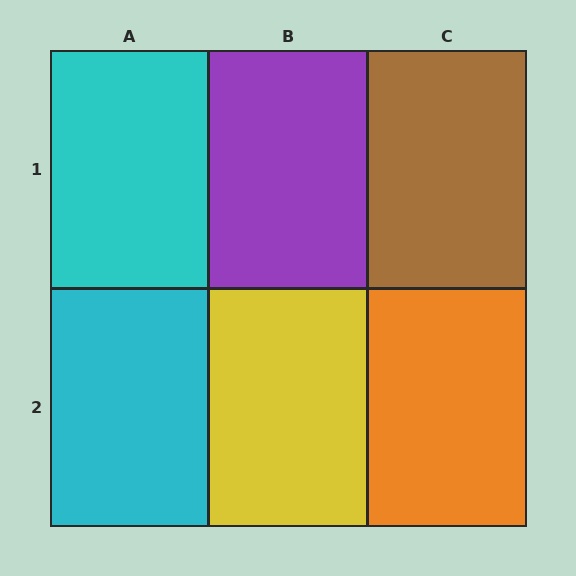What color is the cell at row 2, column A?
Cyan.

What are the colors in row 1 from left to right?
Cyan, purple, brown.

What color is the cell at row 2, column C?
Orange.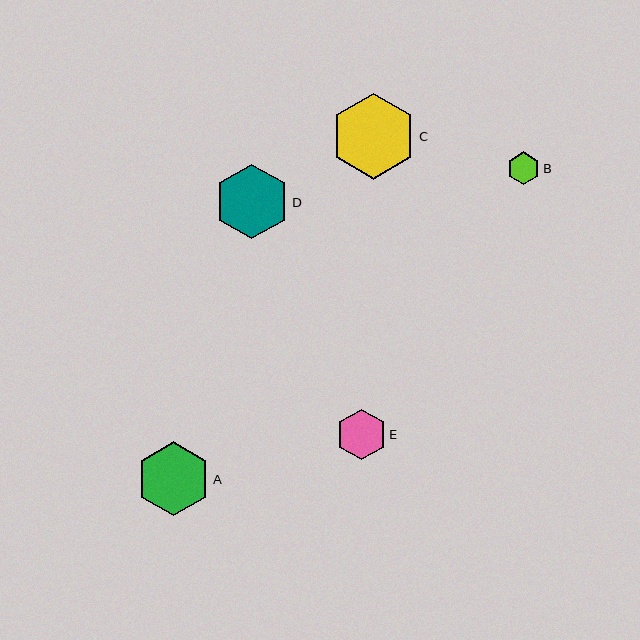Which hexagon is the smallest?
Hexagon B is the smallest with a size of approximately 32 pixels.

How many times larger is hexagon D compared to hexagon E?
Hexagon D is approximately 1.5 times the size of hexagon E.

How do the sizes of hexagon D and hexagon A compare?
Hexagon D and hexagon A are approximately the same size.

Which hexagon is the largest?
Hexagon C is the largest with a size of approximately 86 pixels.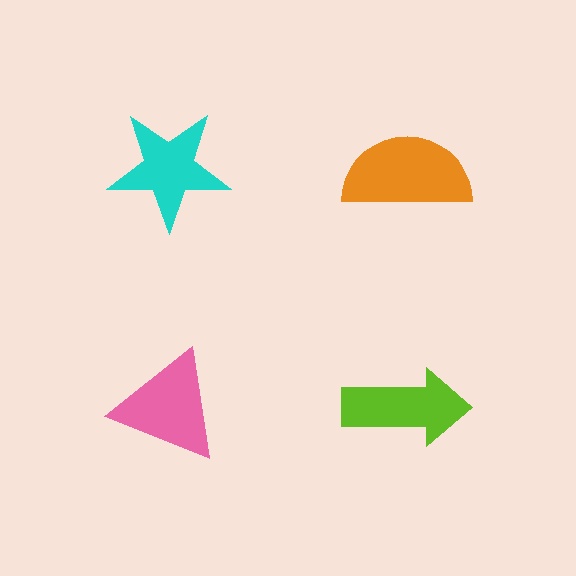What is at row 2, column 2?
A lime arrow.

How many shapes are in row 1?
2 shapes.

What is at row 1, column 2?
An orange semicircle.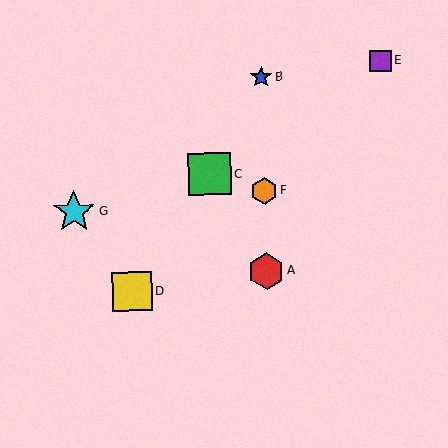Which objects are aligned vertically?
Objects A, B, F are aligned vertically.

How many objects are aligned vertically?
3 objects (A, B, F) are aligned vertically.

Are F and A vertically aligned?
Yes, both are at x≈264.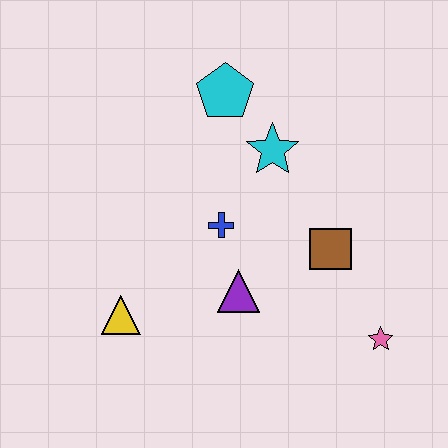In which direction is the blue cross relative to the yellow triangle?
The blue cross is to the right of the yellow triangle.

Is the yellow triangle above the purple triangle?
No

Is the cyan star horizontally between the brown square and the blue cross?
Yes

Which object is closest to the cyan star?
The cyan pentagon is closest to the cyan star.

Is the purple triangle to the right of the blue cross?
Yes